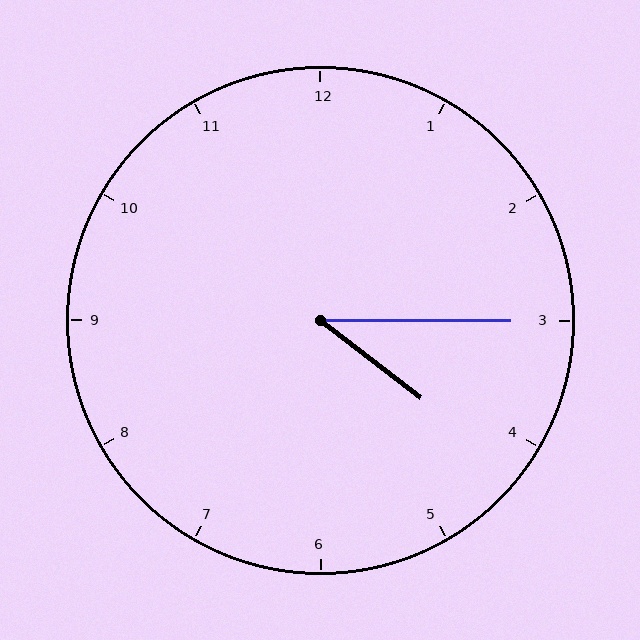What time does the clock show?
4:15.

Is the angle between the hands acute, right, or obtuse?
It is acute.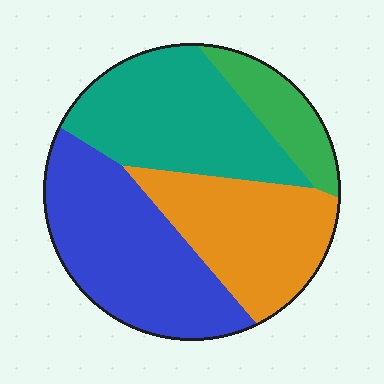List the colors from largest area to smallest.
From largest to smallest: blue, teal, orange, green.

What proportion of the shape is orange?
Orange covers about 25% of the shape.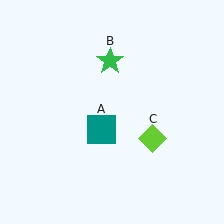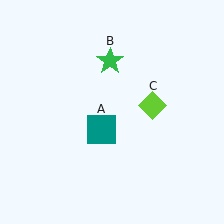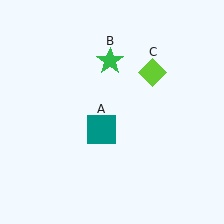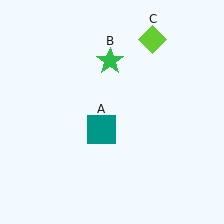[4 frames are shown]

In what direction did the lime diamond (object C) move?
The lime diamond (object C) moved up.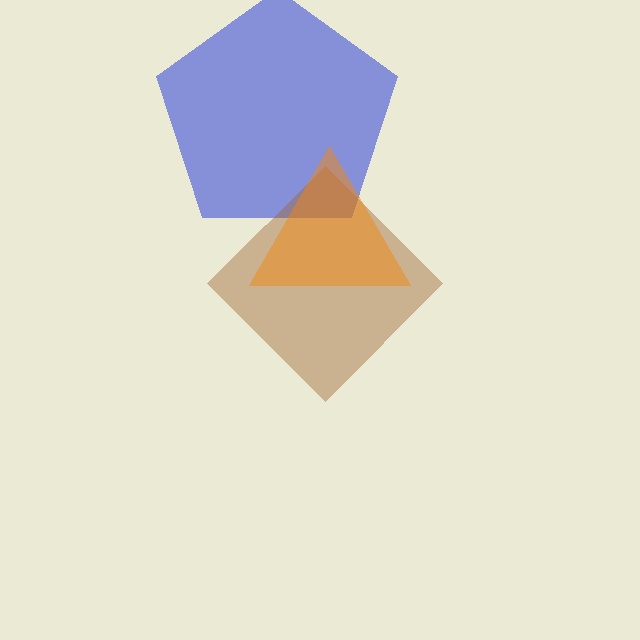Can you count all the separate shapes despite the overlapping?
Yes, there are 3 separate shapes.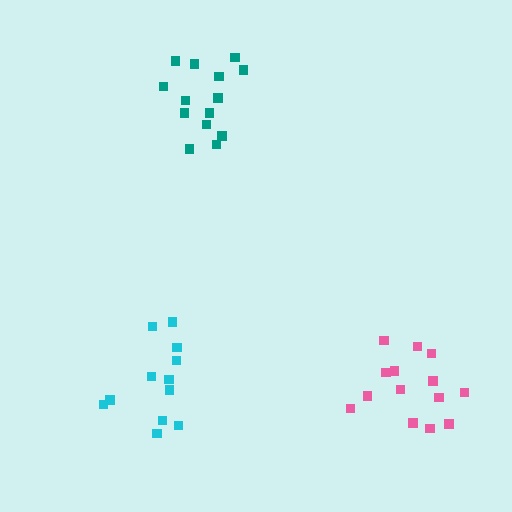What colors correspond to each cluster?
The clusters are colored: teal, pink, cyan.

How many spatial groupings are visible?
There are 3 spatial groupings.